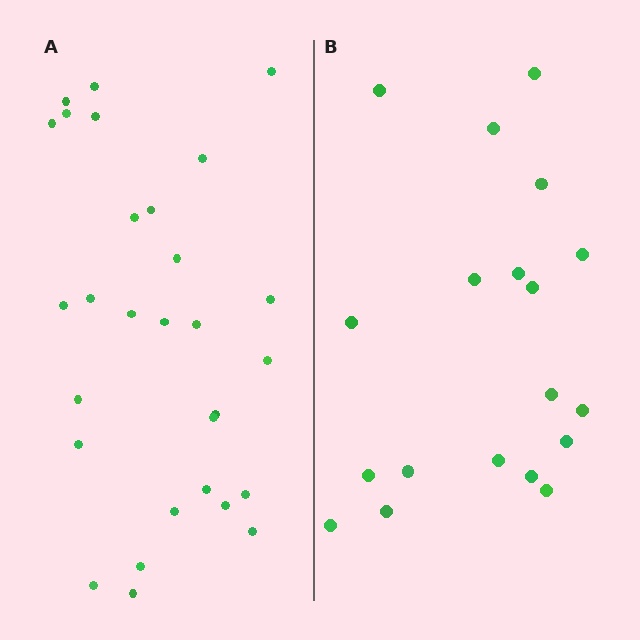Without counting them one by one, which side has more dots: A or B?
Region A (the left region) has more dots.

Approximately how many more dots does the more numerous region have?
Region A has roughly 10 or so more dots than region B.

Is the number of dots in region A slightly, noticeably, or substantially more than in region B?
Region A has substantially more. The ratio is roughly 1.5 to 1.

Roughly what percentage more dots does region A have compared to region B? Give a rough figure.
About 55% more.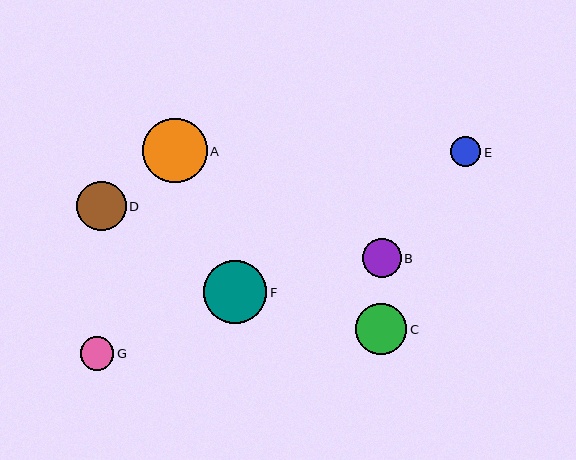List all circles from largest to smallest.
From largest to smallest: A, F, C, D, B, G, E.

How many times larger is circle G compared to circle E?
Circle G is approximately 1.1 times the size of circle E.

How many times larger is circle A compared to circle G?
Circle A is approximately 1.9 times the size of circle G.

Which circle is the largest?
Circle A is the largest with a size of approximately 65 pixels.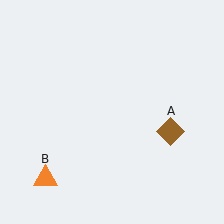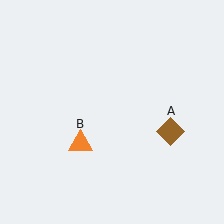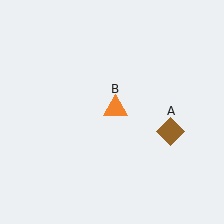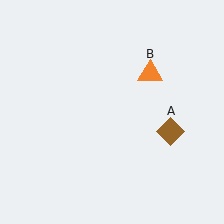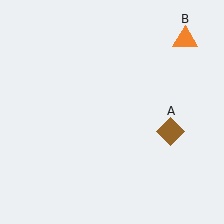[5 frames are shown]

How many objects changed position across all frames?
1 object changed position: orange triangle (object B).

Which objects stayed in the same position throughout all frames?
Brown diamond (object A) remained stationary.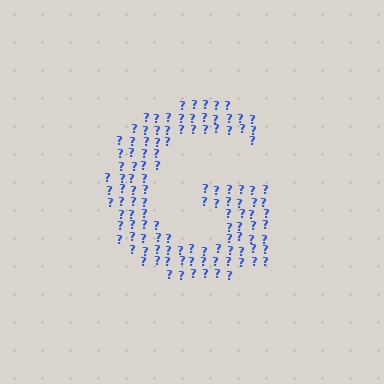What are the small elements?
The small elements are question marks.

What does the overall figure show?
The overall figure shows the letter G.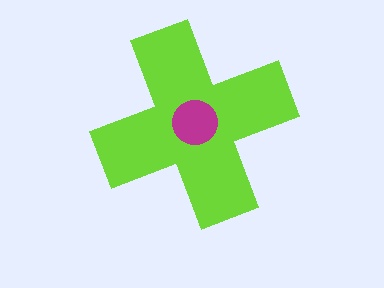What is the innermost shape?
The magenta circle.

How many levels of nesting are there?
2.